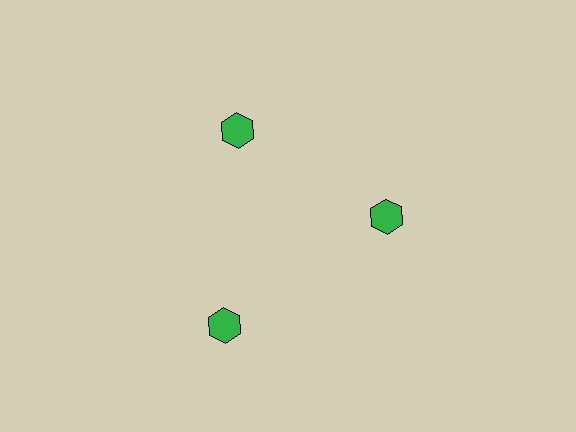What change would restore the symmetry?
The symmetry would be restored by moving it inward, back onto the ring so that all 3 hexagons sit at equal angles and equal distance from the center.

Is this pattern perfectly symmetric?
No. The 3 green hexagons are arranged in a ring, but one element near the 7 o'clock position is pushed outward from the center, breaking the 3-fold rotational symmetry.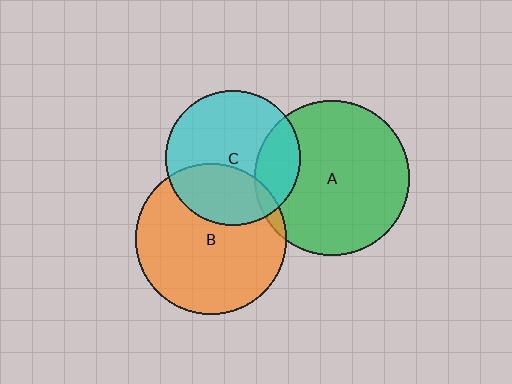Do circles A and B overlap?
Yes.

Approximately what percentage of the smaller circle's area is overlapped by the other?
Approximately 5%.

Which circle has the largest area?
Circle A (green).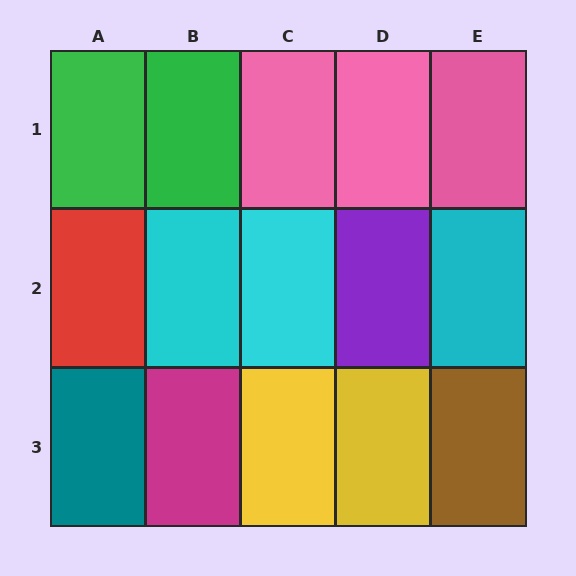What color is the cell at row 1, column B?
Green.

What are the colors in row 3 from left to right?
Teal, magenta, yellow, yellow, brown.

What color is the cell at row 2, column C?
Cyan.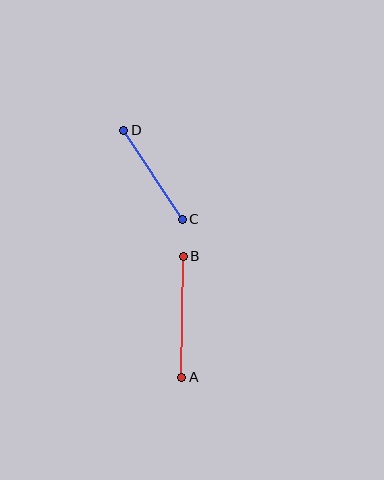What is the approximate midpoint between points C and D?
The midpoint is at approximately (153, 175) pixels.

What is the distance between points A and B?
The distance is approximately 121 pixels.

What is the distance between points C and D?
The distance is approximately 106 pixels.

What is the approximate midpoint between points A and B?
The midpoint is at approximately (182, 317) pixels.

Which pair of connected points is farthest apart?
Points A and B are farthest apart.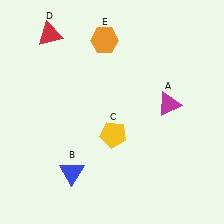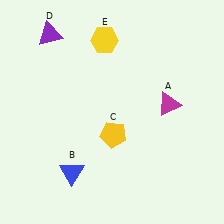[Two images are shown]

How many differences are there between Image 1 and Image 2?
There are 2 differences between the two images.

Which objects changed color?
D changed from red to purple. E changed from orange to yellow.